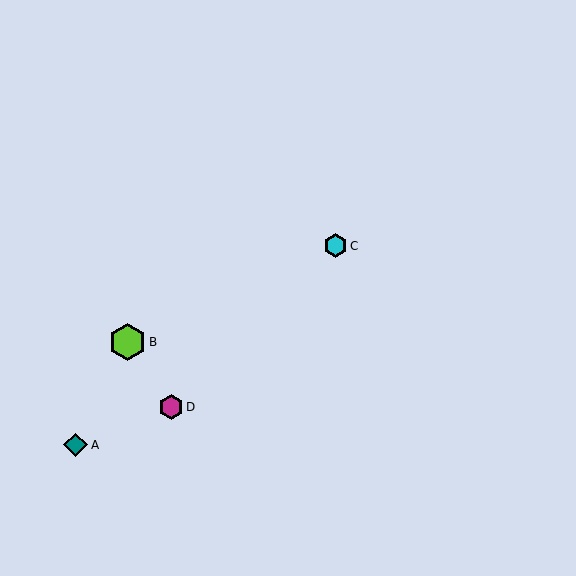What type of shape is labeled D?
Shape D is a magenta hexagon.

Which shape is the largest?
The lime hexagon (labeled B) is the largest.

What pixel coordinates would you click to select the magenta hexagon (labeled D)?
Click at (171, 407) to select the magenta hexagon D.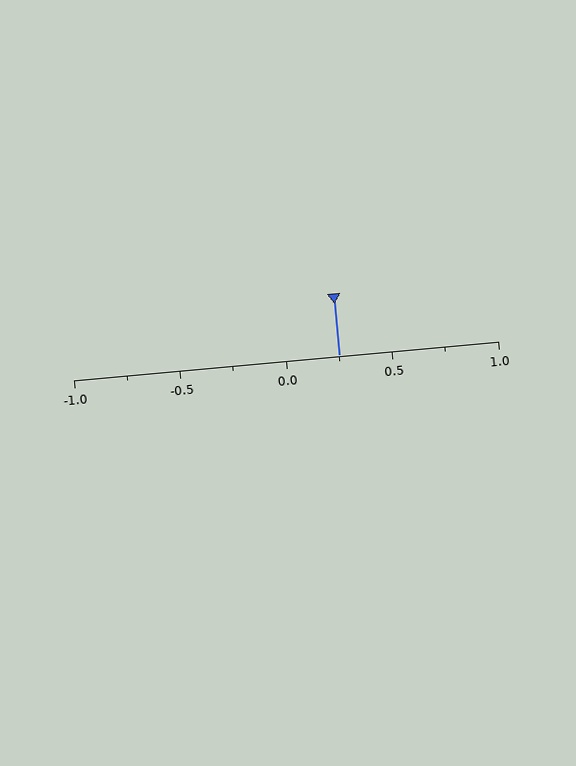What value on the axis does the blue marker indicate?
The marker indicates approximately 0.25.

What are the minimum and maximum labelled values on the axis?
The axis runs from -1.0 to 1.0.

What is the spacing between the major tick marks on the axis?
The major ticks are spaced 0.5 apart.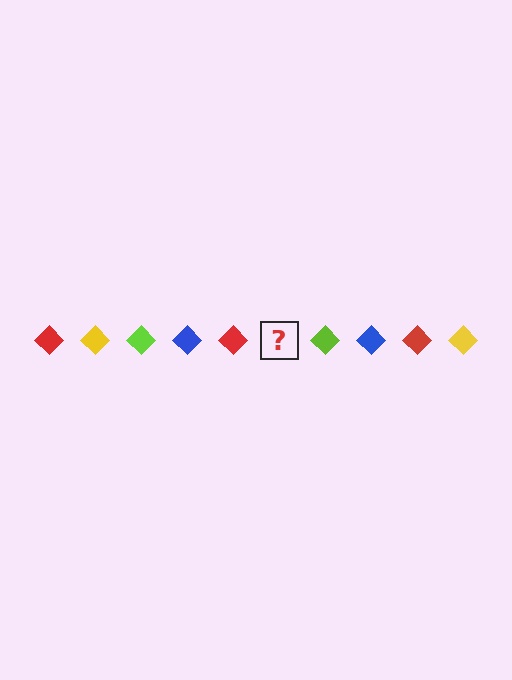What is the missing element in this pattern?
The missing element is a yellow diamond.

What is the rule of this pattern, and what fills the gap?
The rule is that the pattern cycles through red, yellow, lime, blue diamonds. The gap should be filled with a yellow diamond.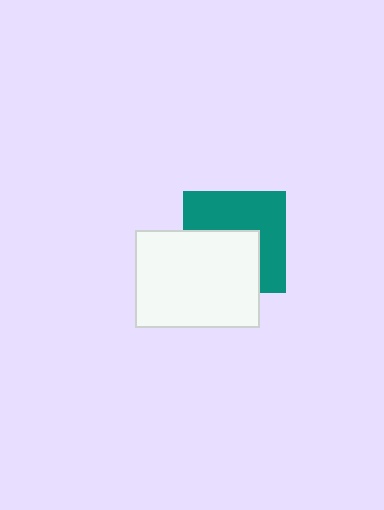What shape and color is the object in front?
The object in front is a white rectangle.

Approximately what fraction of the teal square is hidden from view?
Roughly 47% of the teal square is hidden behind the white rectangle.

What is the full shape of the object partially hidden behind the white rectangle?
The partially hidden object is a teal square.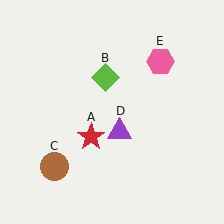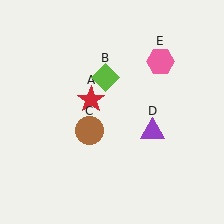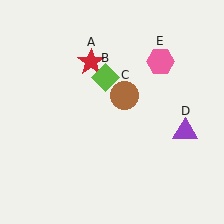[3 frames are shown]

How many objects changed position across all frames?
3 objects changed position: red star (object A), brown circle (object C), purple triangle (object D).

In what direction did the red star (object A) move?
The red star (object A) moved up.